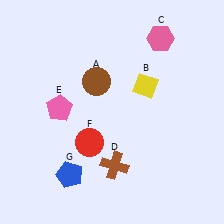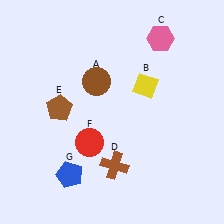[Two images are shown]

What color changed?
The pentagon (E) changed from pink in Image 1 to brown in Image 2.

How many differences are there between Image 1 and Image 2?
There is 1 difference between the two images.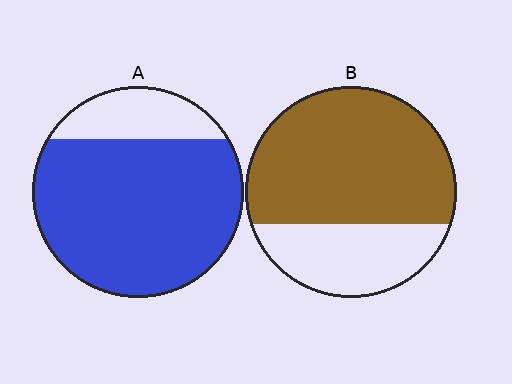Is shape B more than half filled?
Yes.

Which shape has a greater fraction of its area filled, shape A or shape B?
Shape A.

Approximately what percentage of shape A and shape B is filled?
A is approximately 80% and B is approximately 70%.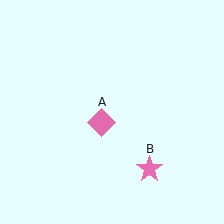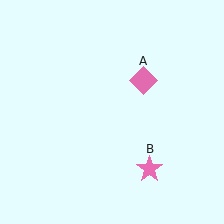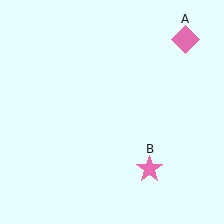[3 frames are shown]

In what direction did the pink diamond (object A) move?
The pink diamond (object A) moved up and to the right.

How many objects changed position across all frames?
1 object changed position: pink diamond (object A).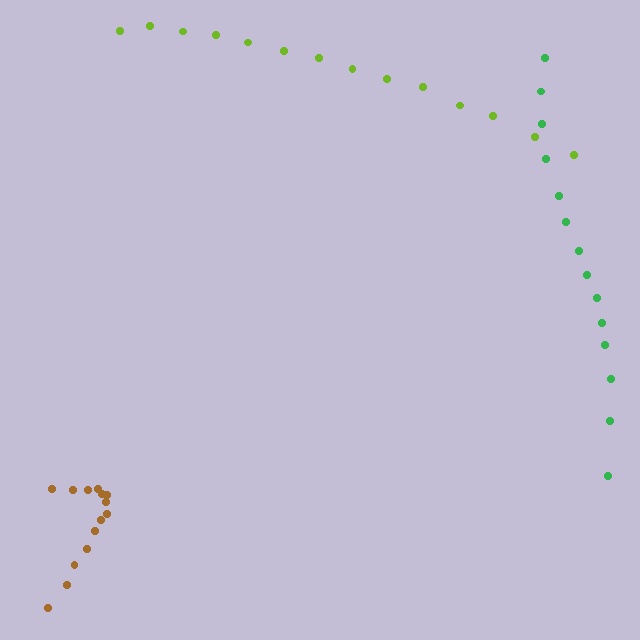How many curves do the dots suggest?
There are 3 distinct paths.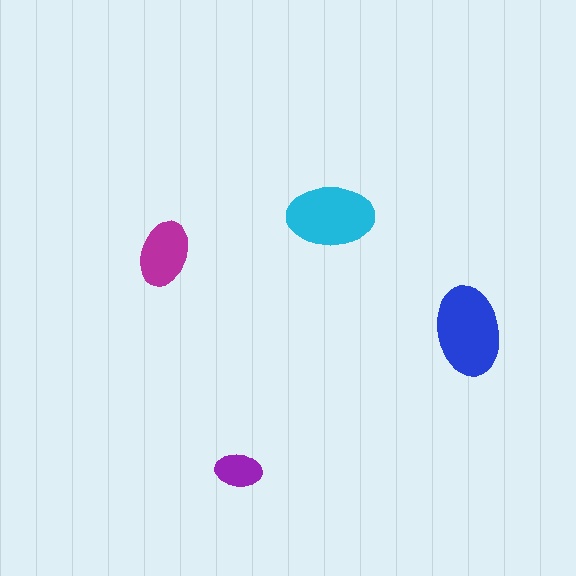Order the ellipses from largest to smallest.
the blue one, the cyan one, the magenta one, the purple one.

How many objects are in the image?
There are 4 objects in the image.